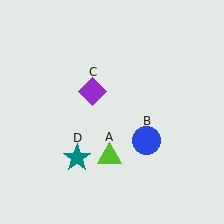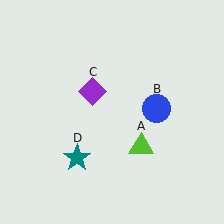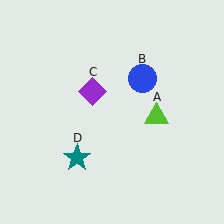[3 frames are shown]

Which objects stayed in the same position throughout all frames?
Purple diamond (object C) and teal star (object D) remained stationary.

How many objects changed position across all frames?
2 objects changed position: lime triangle (object A), blue circle (object B).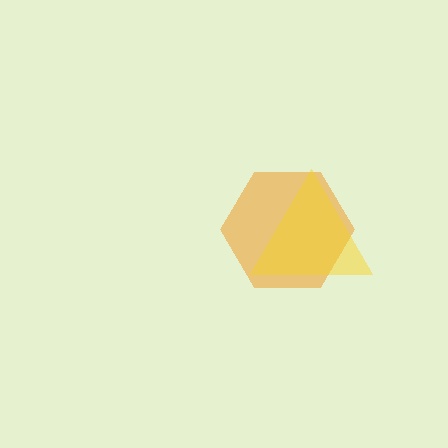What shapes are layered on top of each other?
The layered shapes are: an orange hexagon, a yellow triangle.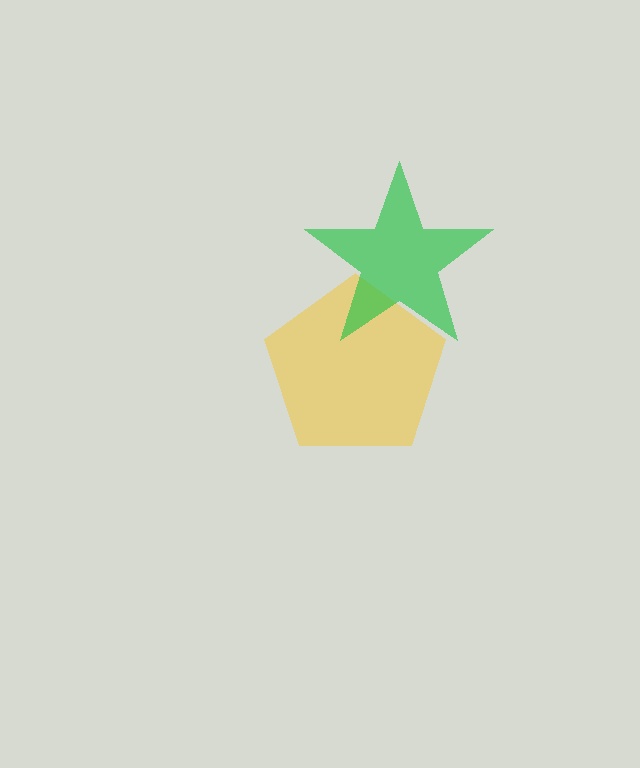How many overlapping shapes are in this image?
There are 2 overlapping shapes in the image.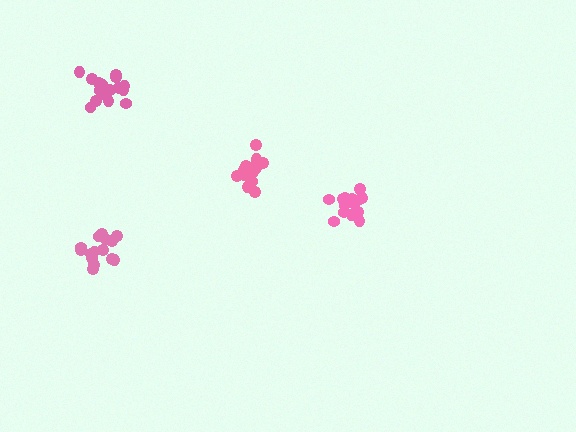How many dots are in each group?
Group 1: 17 dots, Group 2: 14 dots, Group 3: 15 dots, Group 4: 15 dots (61 total).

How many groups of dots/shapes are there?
There are 4 groups.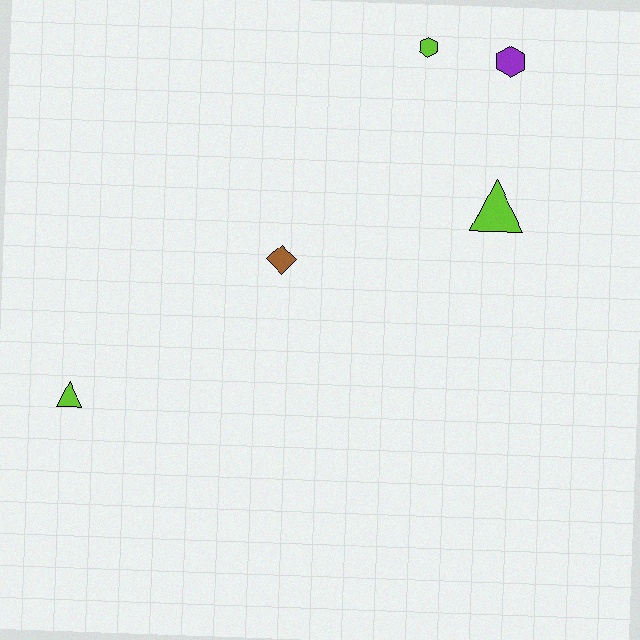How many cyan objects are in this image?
There are no cyan objects.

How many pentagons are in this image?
There are no pentagons.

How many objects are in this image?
There are 5 objects.